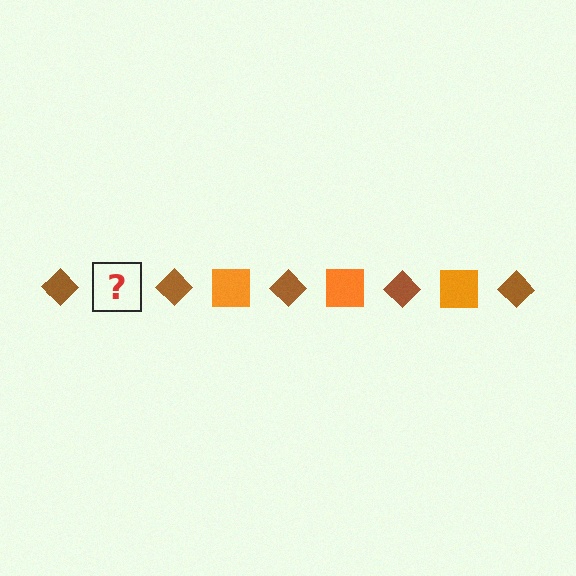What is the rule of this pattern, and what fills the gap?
The rule is that the pattern alternates between brown diamond and orange square. The gap should be filled with an orange square.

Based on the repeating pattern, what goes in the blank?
The blank should be an orange square.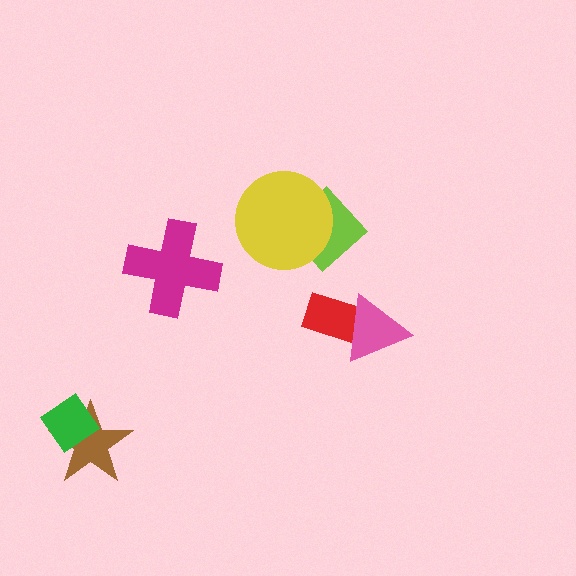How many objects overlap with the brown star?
1 object overlaps with the brown star.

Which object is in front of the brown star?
The green diamond is in front of the brown star.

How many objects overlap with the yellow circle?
1 object overlaps with the yellow circle.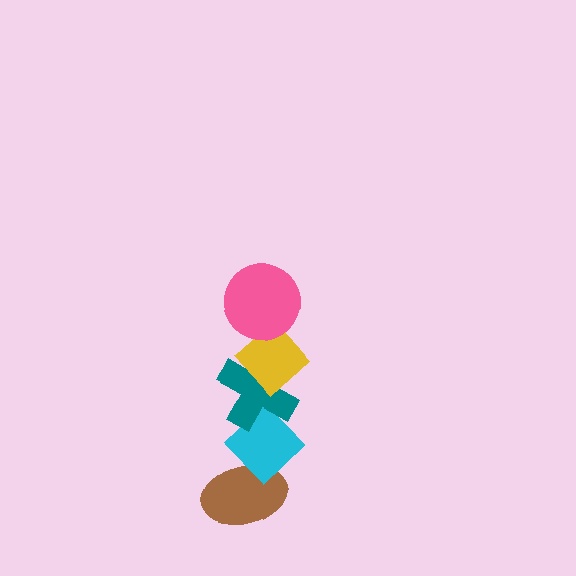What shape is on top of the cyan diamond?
The teal cross is on top of the cyan diamond.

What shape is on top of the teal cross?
The yellow diamond is on top of the teal cross.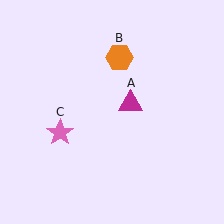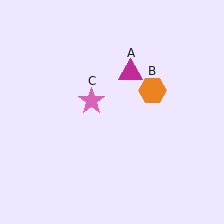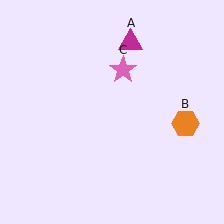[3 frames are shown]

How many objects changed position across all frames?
3 objects changed position: magenta triangle (object A), orange hexagon (object B), pink star (object C).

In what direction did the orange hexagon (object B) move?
The orange hexagon (object B) moved down and to the right.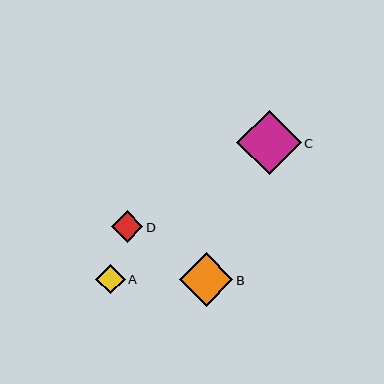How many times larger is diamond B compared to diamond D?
Diamond B is approximately 1.7 times the size of diamond D.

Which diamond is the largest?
Diamond C is the largest with a size of approximately 64 pixels.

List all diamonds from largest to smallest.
From largest to smallest: C, B, D, A.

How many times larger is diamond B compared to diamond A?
Diamond B is approximately 1.8 times the size of diamond A.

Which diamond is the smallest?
Diamond A is the smallest with a size of approximately 30 pixels.